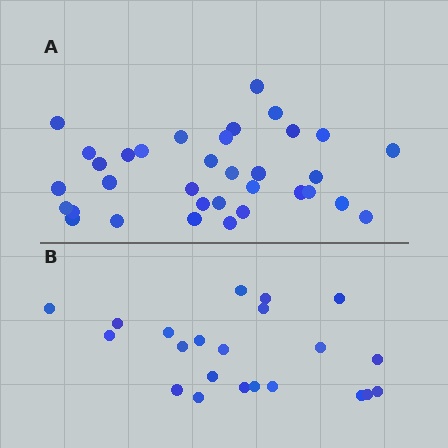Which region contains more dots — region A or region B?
Region A (the top region) has more dots.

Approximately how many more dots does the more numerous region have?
Region A has roughly 12 or so more dots than region B.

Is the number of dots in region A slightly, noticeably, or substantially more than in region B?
Region A has substantially more. The ratio is roughly 1.5 to 1.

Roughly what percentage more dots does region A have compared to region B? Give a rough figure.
About 55% more.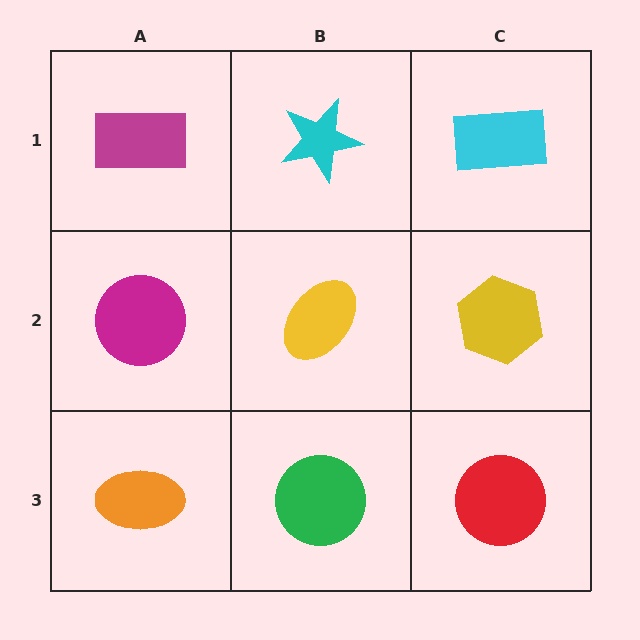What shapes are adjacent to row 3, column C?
A yellow hexagon (row 2, column C), a green circle (row 3, column B).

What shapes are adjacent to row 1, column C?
A yellow hexagon (row 2, column C), a cyan star (row 1, column B).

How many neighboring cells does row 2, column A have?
3.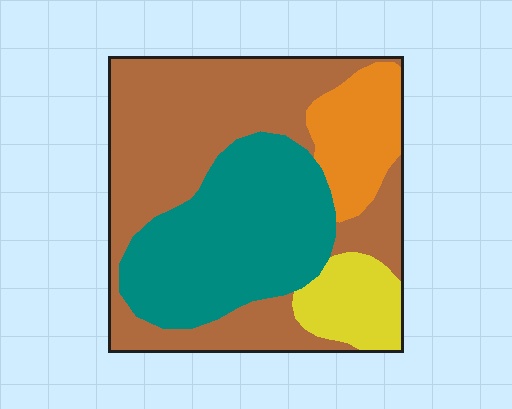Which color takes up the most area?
Brown, at roughly 45%.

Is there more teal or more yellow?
Teal.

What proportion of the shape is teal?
Teal takes up between a sixth and a third of the shape.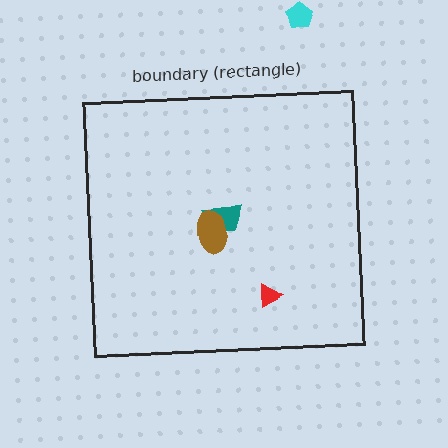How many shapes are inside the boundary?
3 inside, 1 outside.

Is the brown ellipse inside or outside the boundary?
Inside.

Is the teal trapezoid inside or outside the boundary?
Inside.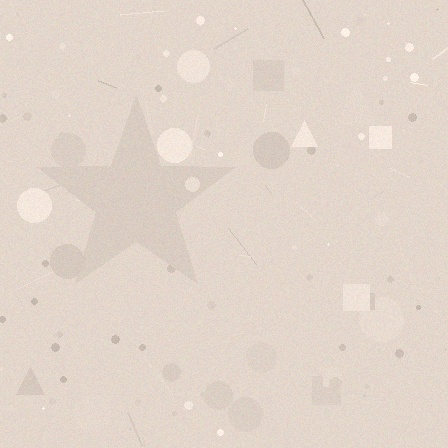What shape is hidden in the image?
A star is hidden in the image.